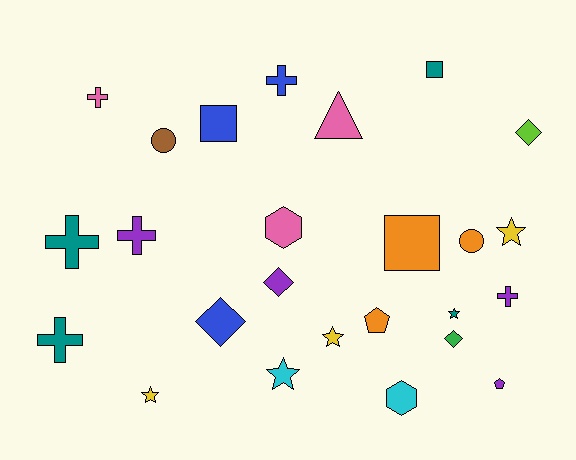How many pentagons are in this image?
There are 2 pentagons.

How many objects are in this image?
There are 25 objects.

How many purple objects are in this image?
There are 4 purple objects.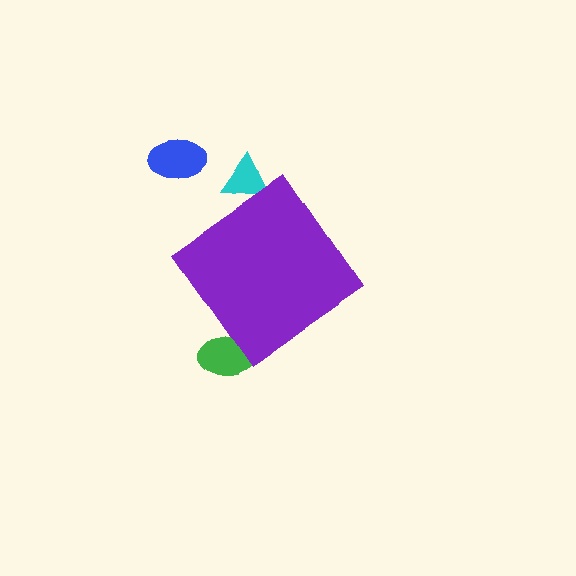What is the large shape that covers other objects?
A purple diamond.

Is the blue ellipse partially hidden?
No, the blue ellipse is fully visible.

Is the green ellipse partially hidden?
Yes, the green ellipse is partially hidden behind the purple diamond.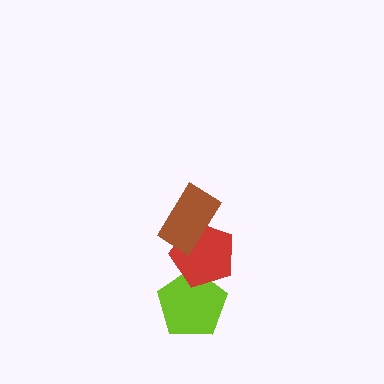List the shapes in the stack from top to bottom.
From top to bottom: the brown rectangle, the red pentagon, the lime pentagon.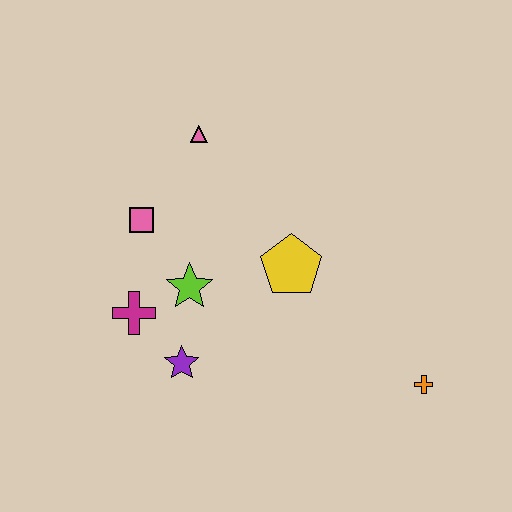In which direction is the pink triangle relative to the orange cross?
The pink triangle is above the orange cross.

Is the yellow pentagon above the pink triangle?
No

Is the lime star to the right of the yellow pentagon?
No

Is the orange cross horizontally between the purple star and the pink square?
No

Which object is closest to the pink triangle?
The pink square is closest to the pink triangle.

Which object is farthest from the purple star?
The orange cross is farthest from the purple star.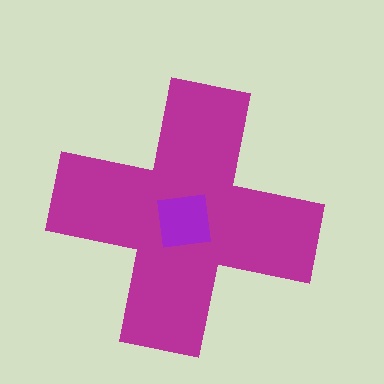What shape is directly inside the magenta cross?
The purple square.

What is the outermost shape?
The magenta cross.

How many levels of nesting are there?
2.